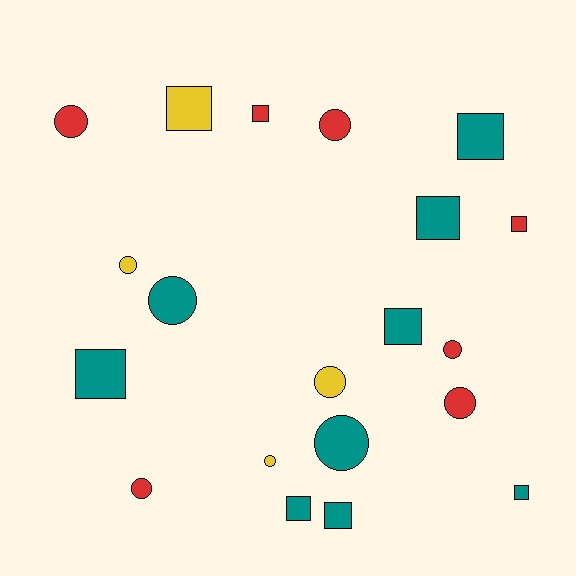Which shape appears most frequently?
Square, with 10 objects.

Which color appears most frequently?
Teal, with 9 objects.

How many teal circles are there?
There are 2 teal circles.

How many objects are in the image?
There are 20 objects.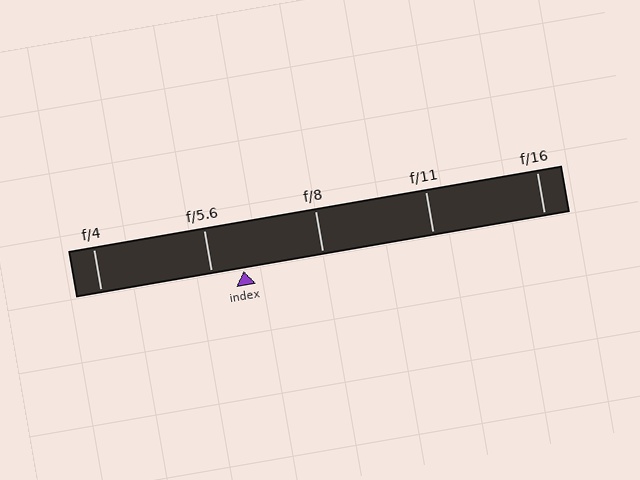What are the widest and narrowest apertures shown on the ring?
The widest aperture shown is f/4 and the narrowest is f/16.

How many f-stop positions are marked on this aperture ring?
There are 5 f-stop positions marked.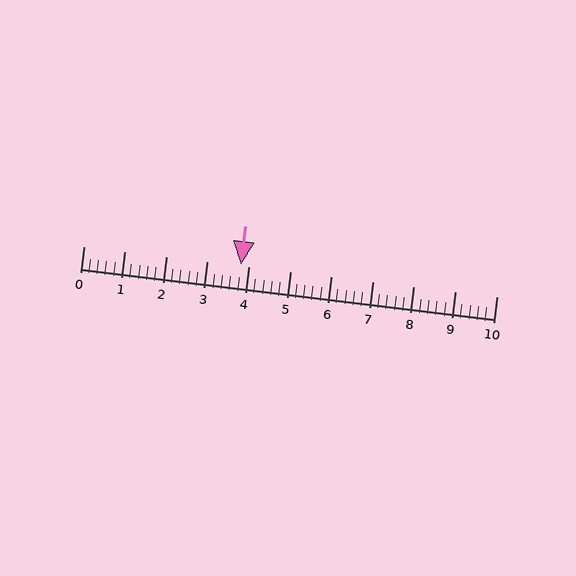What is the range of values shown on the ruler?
The ruler shows values from 0 to 10.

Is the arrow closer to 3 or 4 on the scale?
The arrow is closer to 4.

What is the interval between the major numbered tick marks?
The major tick marks are spaced 1 units apart.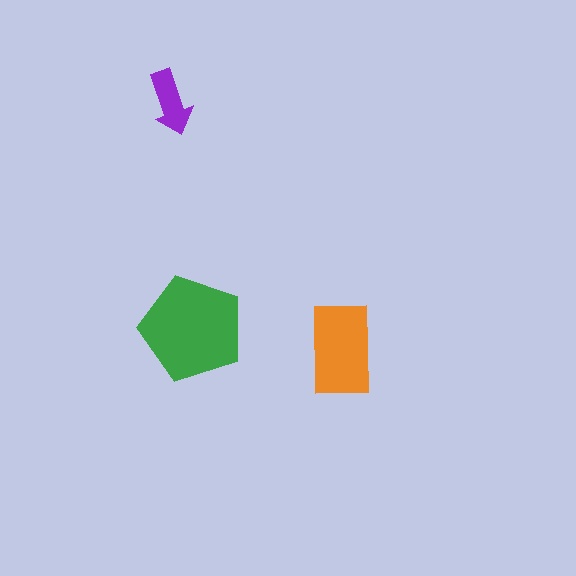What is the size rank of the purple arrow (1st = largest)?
3rd.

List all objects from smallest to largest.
The purple arrow, the orange rectangle, the green pentagon.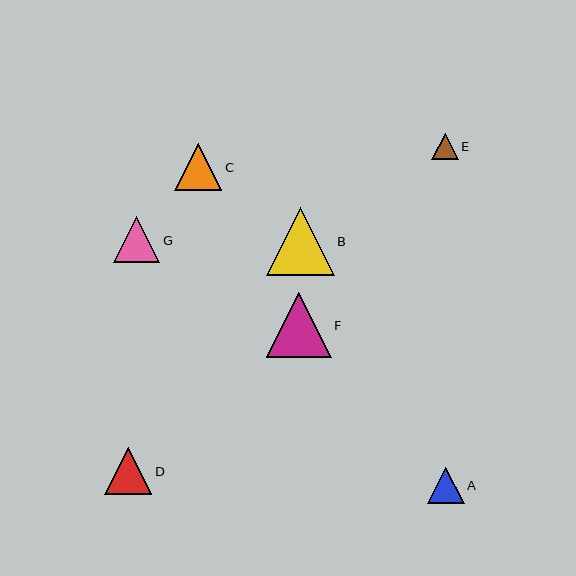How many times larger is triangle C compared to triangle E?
Triangle C is approximately 1.8 times the size of triangle E.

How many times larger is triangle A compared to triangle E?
Triangle A is approximately 1.4 times the size of triangle E.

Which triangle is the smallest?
Triangle E is the smallest with a size of approximately 26 pixels.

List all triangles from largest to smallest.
From largest to smallest: B, F, C, D, G, A, E.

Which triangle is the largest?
Triangle B is the largest with a size of approximately 68 pixels.